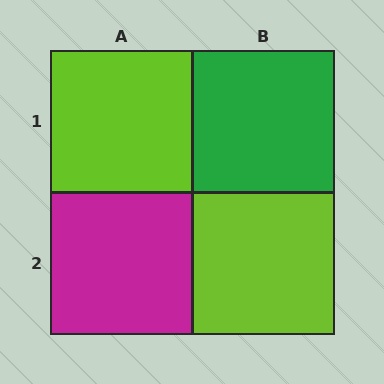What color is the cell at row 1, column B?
Green.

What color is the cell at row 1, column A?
Lime.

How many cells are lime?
2 cells are lime.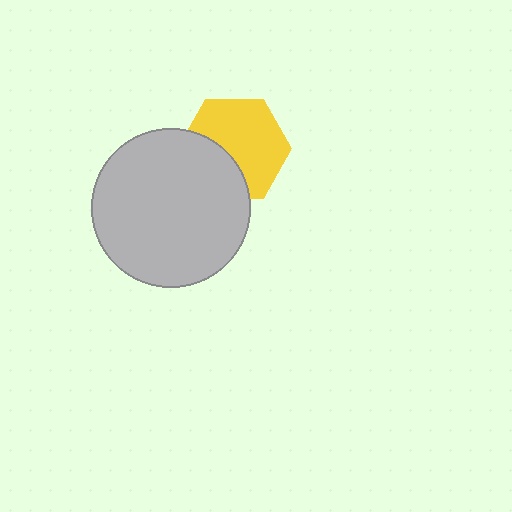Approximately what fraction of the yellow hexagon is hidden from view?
Roughly 35% of the yellow hexagon is hidden behind the light gray circle.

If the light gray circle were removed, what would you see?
You would see the complete yellow hexagon.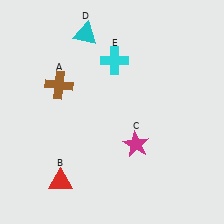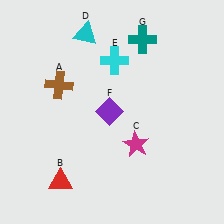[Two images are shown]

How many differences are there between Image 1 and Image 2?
There are 2 differences between the two images.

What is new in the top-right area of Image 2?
A teal cross (G) was added in the top-right area of Image 2.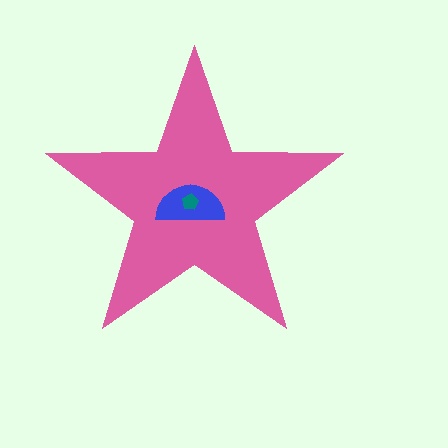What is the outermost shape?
The pink star.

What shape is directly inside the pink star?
The blue semicircle.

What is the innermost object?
The teal pentagon.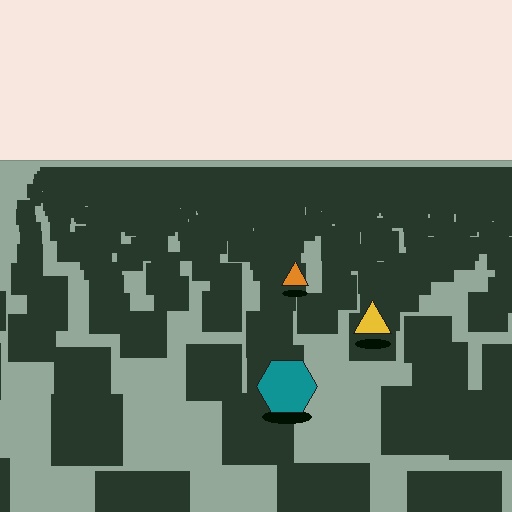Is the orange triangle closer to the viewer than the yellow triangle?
No. The yellow triangle is closer — you can tell from the texture gradient: the ground texture is coarser near it.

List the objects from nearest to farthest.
From nearest to farthest: the teal hexagon, the yellow triangle, the orange triangle.